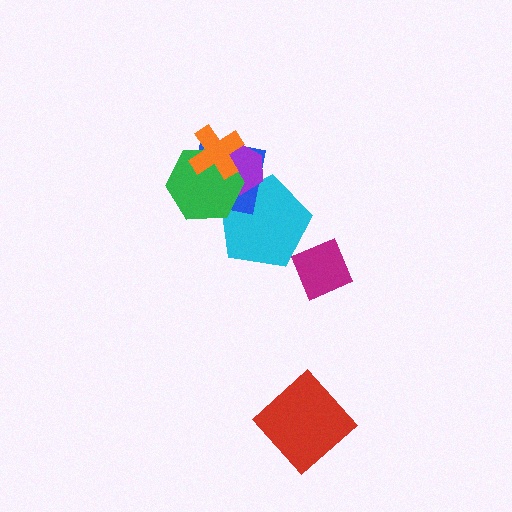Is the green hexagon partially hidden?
Yes, it is partially covered by another shape.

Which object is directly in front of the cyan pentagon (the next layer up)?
The blue square is directly in front of the cyan pentagon.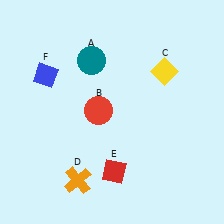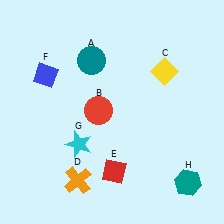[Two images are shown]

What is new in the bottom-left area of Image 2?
A cyan star (G) was added in the bottom-left area of Image 2.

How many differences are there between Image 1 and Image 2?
There are 2 differences between the two images.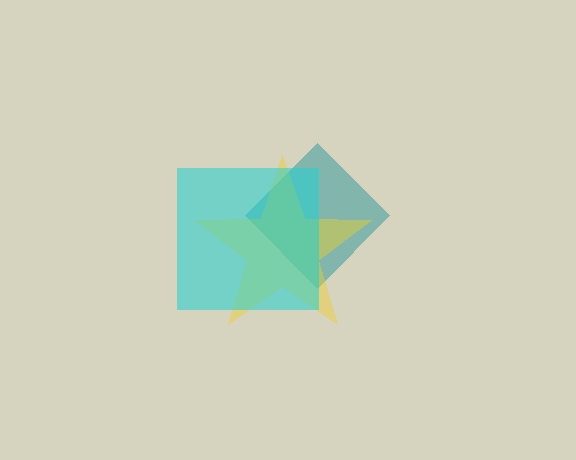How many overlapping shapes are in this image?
There are 3 overlapping shapes in the image.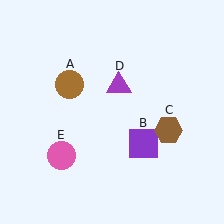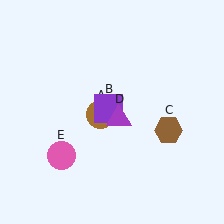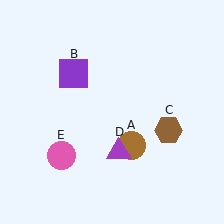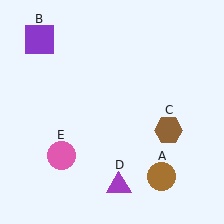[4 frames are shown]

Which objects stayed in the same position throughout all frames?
Brown hexagon (object C) and pink circle (object E) remained stationary.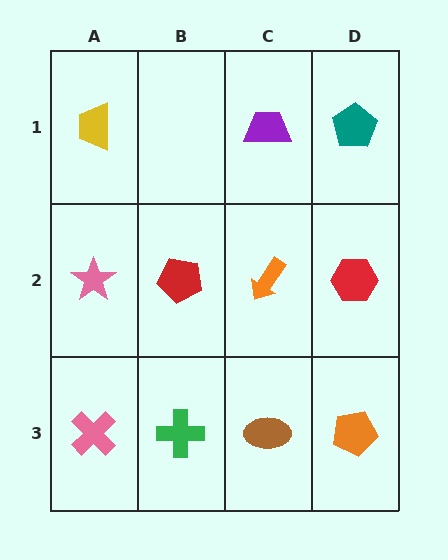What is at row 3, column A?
A pink cross.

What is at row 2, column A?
A pink star.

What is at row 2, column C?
An orange arrow.